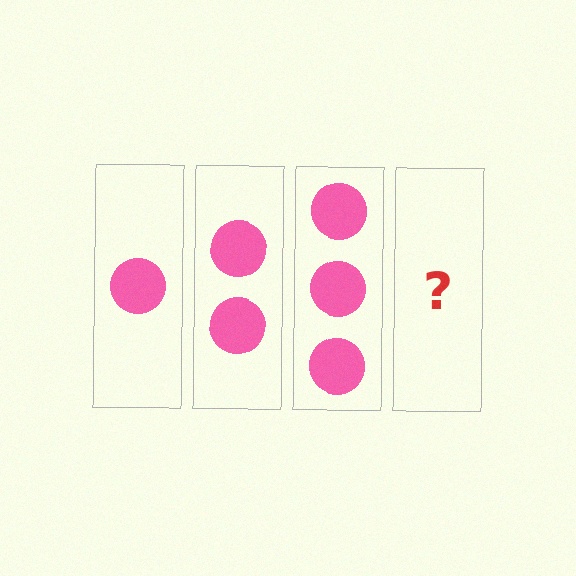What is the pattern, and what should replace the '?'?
The pattern is that each step adds one more circle. The '?' should be 4 circles.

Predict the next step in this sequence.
The next step is 4 circles.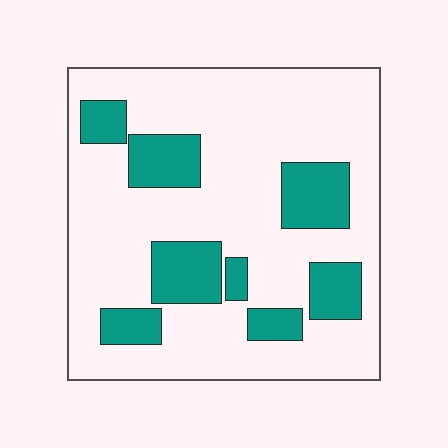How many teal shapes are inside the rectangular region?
8.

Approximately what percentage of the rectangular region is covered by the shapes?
Approximately 25%.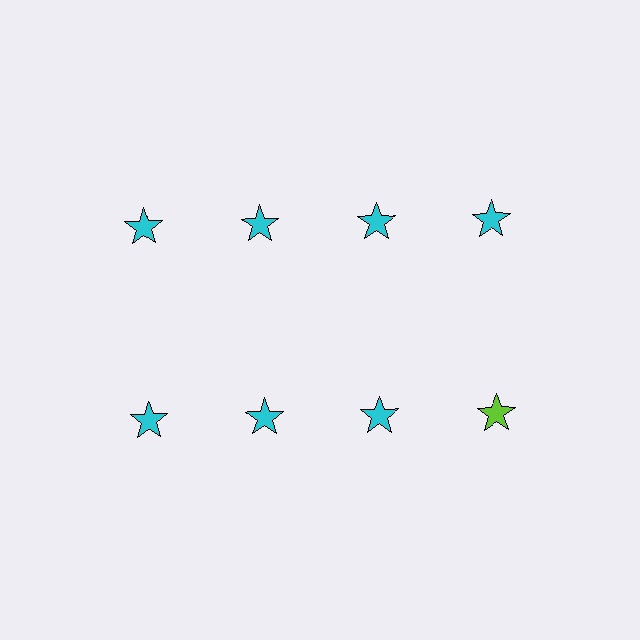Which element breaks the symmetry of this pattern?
The lime star in the second row, second from right column breaks the symmetry. All other shapes are cyan stars.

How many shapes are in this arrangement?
There are 8 shapes arranged in a grid pattern.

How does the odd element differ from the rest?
It has a different color: lime instead of cyan.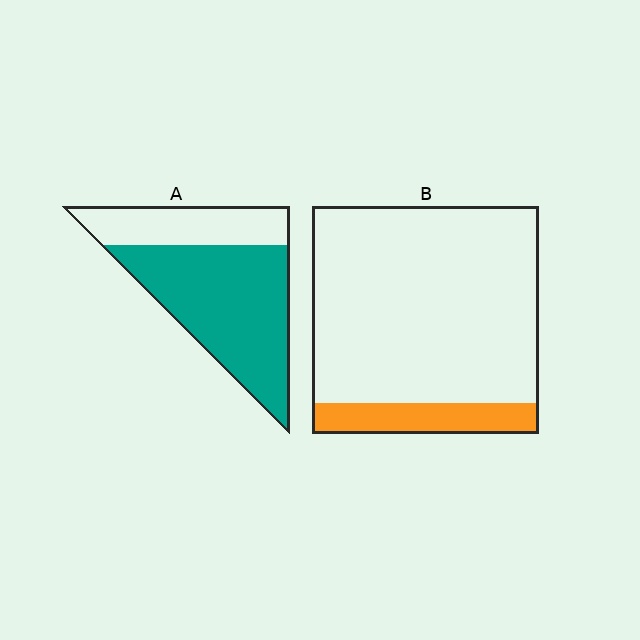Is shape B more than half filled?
No.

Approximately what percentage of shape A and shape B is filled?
A is approximately 70% and B is approximately 15%.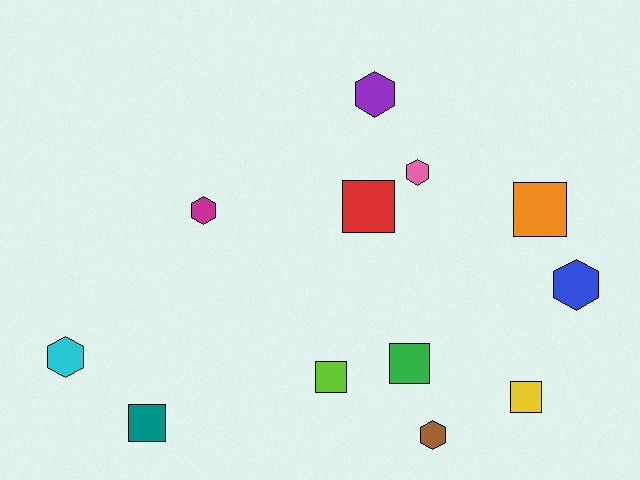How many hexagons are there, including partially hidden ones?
There are 6 hexagons.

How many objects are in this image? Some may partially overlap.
There are 12 objects.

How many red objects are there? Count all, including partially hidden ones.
There is 1 red object.